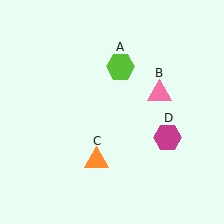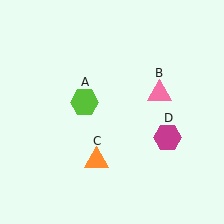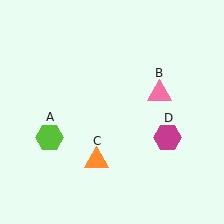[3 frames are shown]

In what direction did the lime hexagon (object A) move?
The lime hexagon (object A) moved down and to the left.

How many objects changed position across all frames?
1 object changed position: lime hexagon (object A).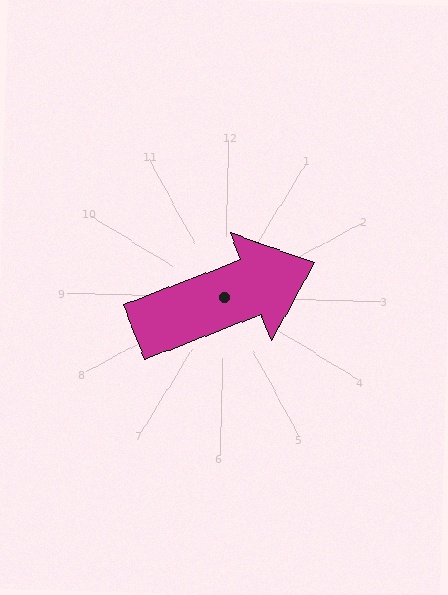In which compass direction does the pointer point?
Northeast.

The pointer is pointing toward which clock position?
Roughly 2 o'clock.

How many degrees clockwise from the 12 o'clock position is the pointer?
Approximately 67 degrees.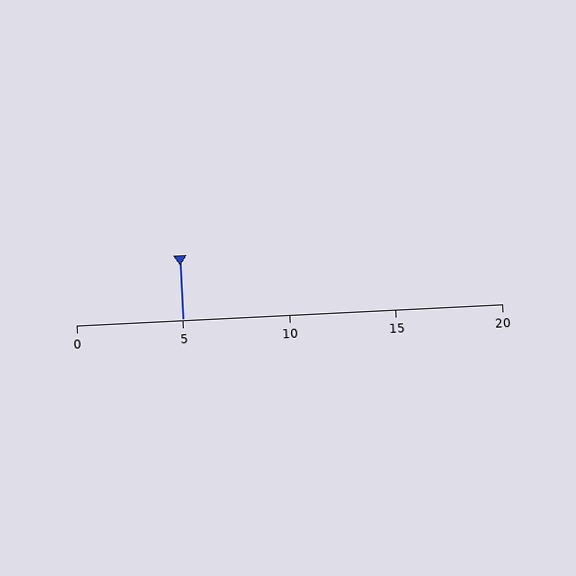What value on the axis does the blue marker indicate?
The marker indicates approximately 5.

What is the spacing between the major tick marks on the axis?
The major ticks are spaced 5 apart.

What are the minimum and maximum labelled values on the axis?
The axis runs from 0 to 20.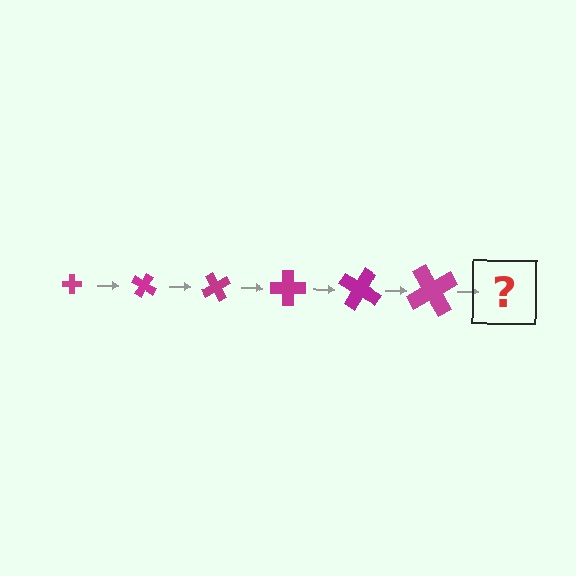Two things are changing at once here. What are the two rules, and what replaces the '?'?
The two rules are that the cross grows larger each step and it rotates 30 degrees each step. The '?' should be a cross, larger than the previous one and rotated 180 degrees from the start.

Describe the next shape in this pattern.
It should be a cross, larger than the previous one and rotated 180 degrees from the start.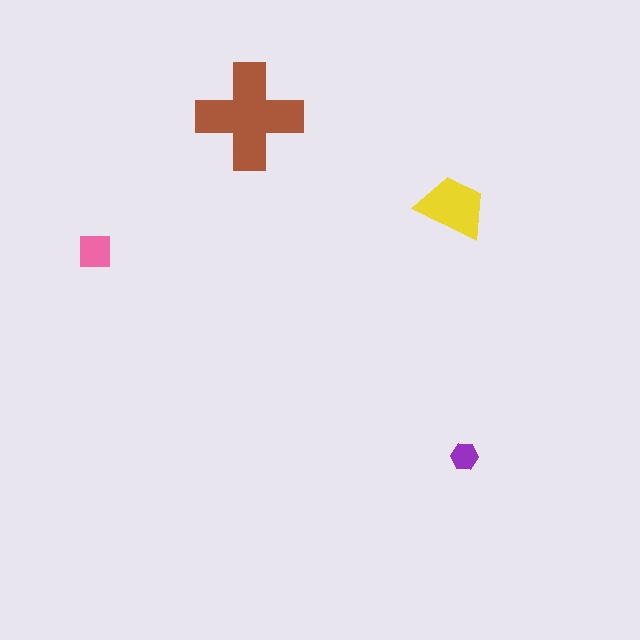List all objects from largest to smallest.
The brown cross, the yellow trapezoid, the pink square, the purple hexagon.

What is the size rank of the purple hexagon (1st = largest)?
4th.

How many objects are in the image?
There are 4 objects in the image.